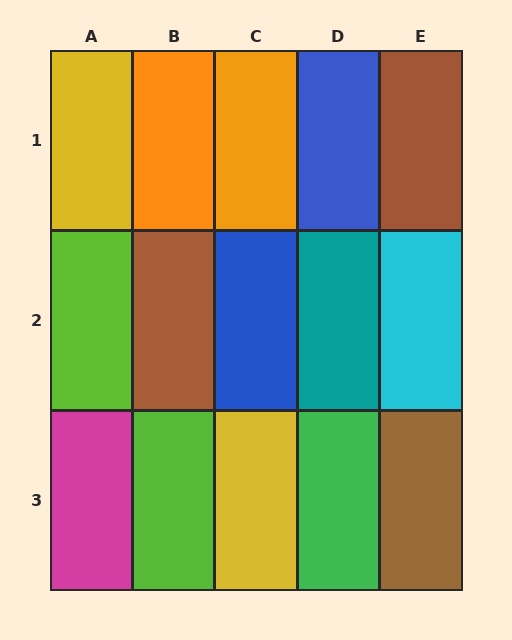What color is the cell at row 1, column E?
Brown.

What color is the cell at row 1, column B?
Orange.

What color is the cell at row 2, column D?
Teal.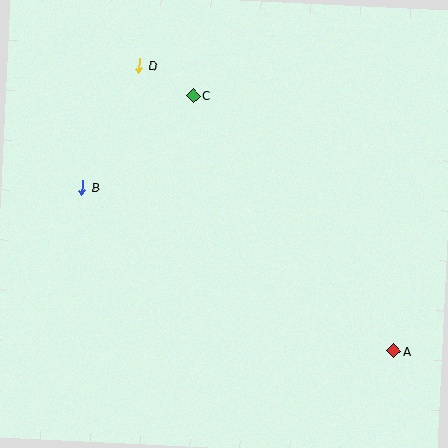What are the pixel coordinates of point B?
Point B is at (82, 187).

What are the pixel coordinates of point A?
Point A is at (394, 351).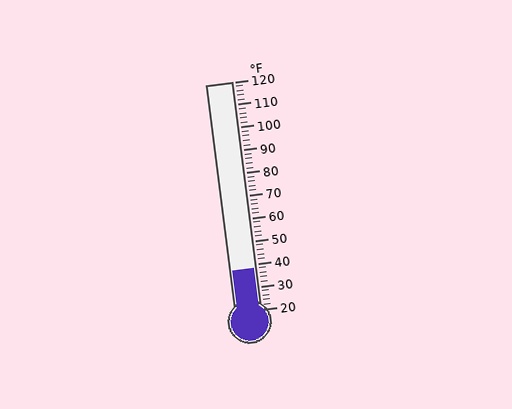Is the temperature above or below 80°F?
The temperature is below 80°F.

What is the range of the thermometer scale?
The thermometer scale ranges from 20°F to 120°F.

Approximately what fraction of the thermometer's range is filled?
The thermometer is filled to approximately 20% of its range.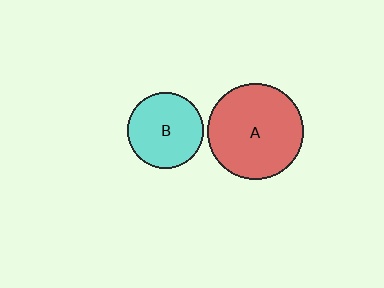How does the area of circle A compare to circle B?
Approximately 1.6 times.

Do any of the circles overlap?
No, none of the circles overlap.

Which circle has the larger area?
Circle A (red).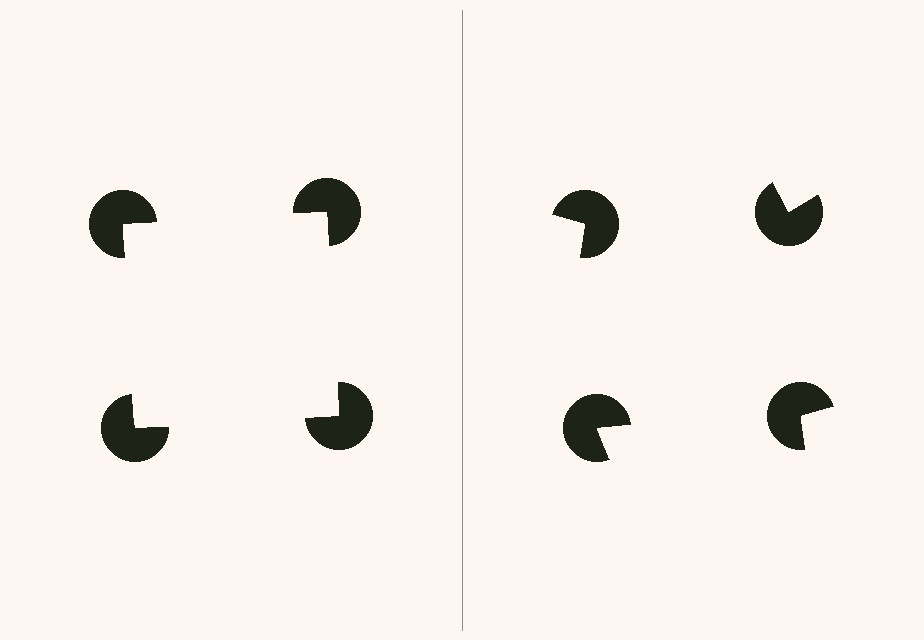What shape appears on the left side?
An illusory square.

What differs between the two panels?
The pac-man discs are positioned identically on both sides; only the wedge orientations differ. On the left they align to a square; on the right they are misaligned.